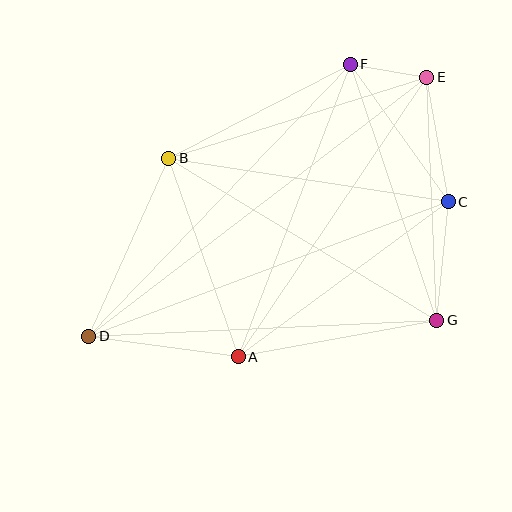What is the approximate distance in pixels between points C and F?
The distance between C and F is approximately 169 pixels.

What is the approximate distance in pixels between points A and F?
The distance between A and F is approximately 313 pixels.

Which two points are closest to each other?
Points E and F are closest to each other.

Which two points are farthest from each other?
Points D and E are farthest from each other.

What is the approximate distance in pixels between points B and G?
The distance between B and G is approximately 313 pixels.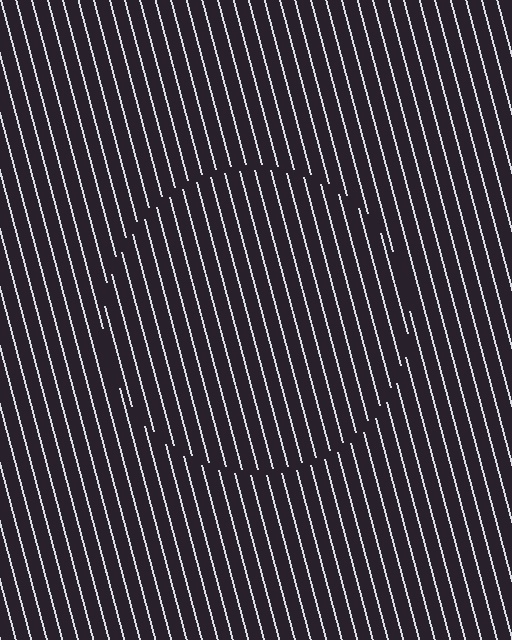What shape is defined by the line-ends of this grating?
An illusory circle. The interior of the shape contains the same grating, shifted by half a period — the contour is defined by the phase discontinuity where line-ends from the inner and outer gratings abut.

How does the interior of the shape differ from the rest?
The interior of the shape contains the same grating, shifted by half a period — the contour is defined by the phase discontinuity where line-ends from the inner and outer gratings abut.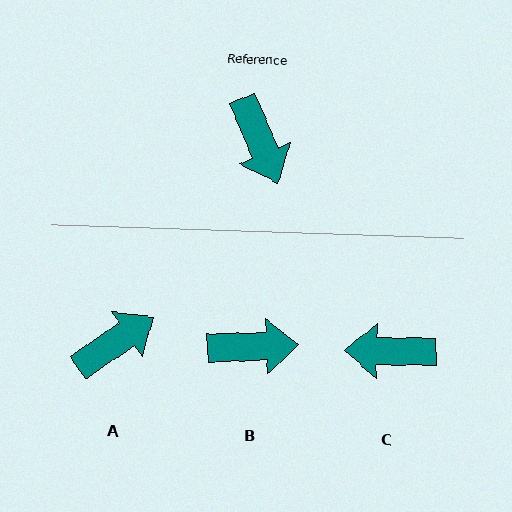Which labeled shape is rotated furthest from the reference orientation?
C, about 114 degrees away.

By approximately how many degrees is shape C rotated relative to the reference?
Approximately 114 degrees clockwise.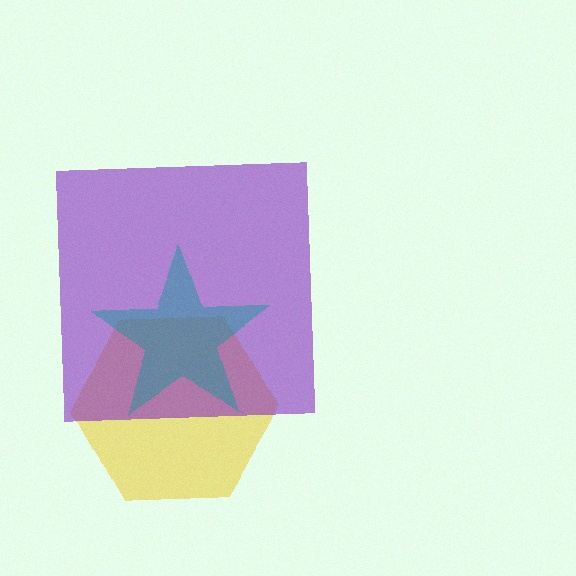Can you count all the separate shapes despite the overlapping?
Yes, there are 3 separate shapes.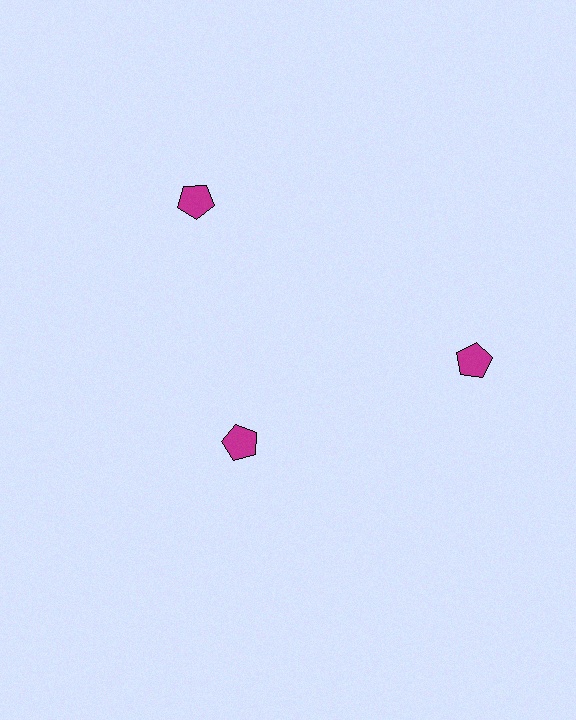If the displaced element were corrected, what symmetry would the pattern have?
It would have 3-fold rotational symmetry — the pattern would map onto itself every 120 degrees.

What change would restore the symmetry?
The symmetry would be restored by moving it outward, back onto the ring so that all 3 pentagons sit at equal angles and equal distance from the center.